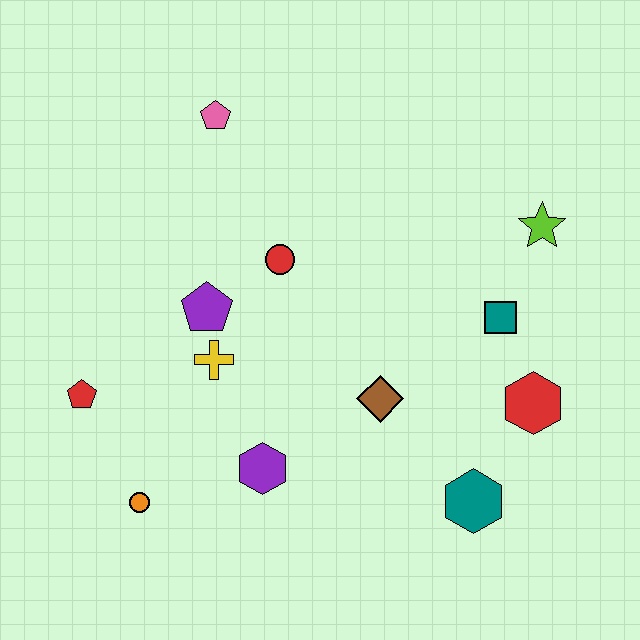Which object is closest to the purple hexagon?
The yellow cross is closest to the purple hexagon.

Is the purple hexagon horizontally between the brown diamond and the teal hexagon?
No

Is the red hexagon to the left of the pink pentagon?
No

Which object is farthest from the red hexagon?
The red pentagon is farthest from the red hexagon.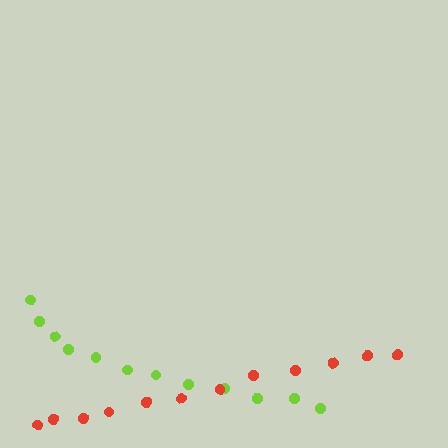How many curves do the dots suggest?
There are 2 distinct paths.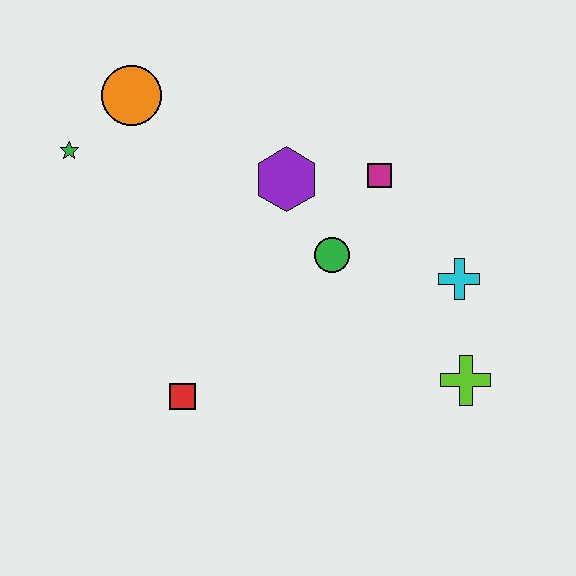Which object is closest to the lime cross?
The cyan cross is closest to the lime cross.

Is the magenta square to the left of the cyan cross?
Yes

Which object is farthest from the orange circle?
The lime cross is farthest from the orange circle.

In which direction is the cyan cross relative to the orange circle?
The cyan cross is to the right of the orange circle.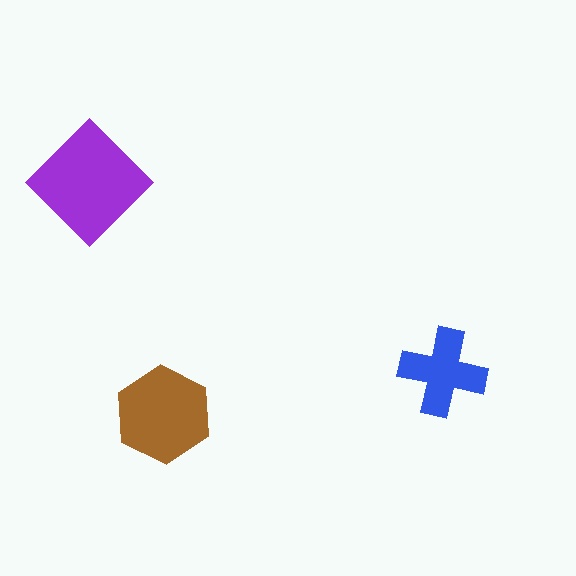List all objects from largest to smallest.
The purple diamond, the brown hexagon, the blue cross.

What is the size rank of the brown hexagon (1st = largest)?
2nd.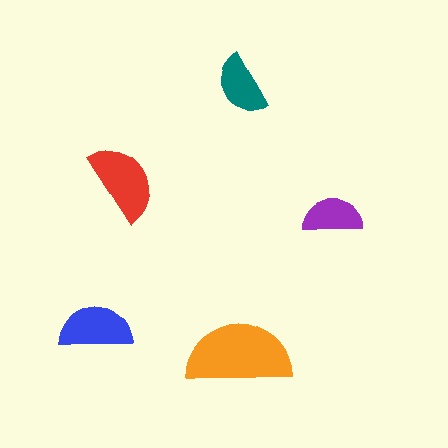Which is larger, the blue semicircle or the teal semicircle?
The blue one.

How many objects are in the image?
There are 5 objects in the image.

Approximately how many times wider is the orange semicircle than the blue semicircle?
About 1.5 times wider.